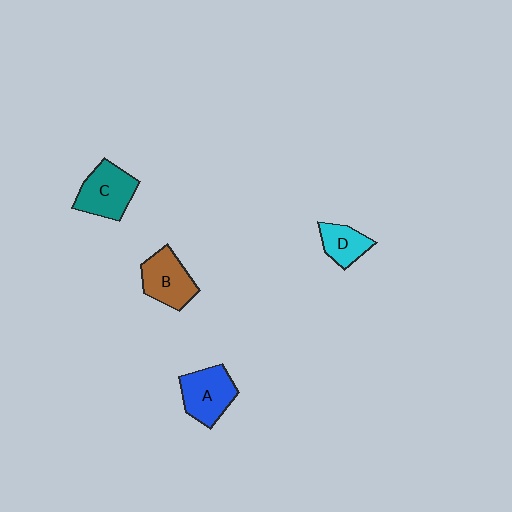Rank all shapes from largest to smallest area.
From largest to smallest: C (teal), A (blue), B (brown), D (cyan).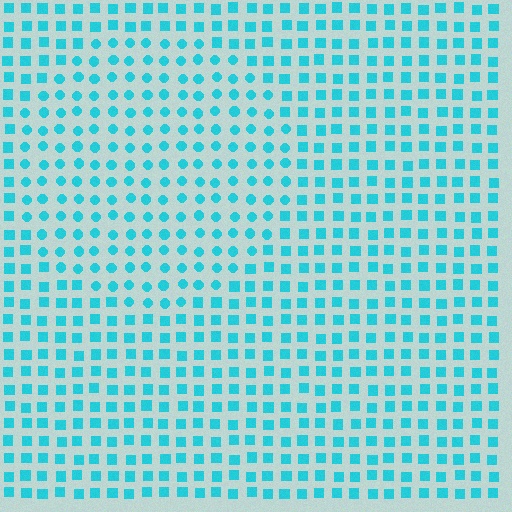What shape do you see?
I see a circle.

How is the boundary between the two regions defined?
The boundary is defined by a change in element shape: circles inside vs. squares outside. All elements share the same color and spacing.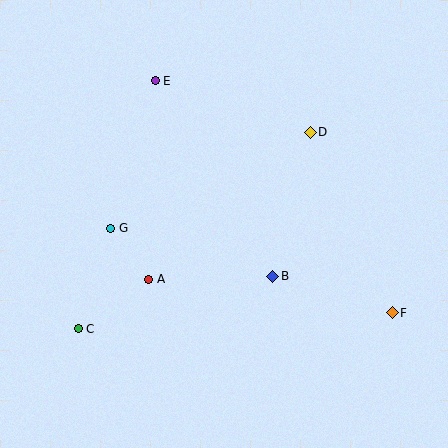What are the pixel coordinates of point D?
Point D is at (310, 132).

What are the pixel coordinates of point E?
Point E is at (155, 81).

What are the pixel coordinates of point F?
Point F is at (392, 313).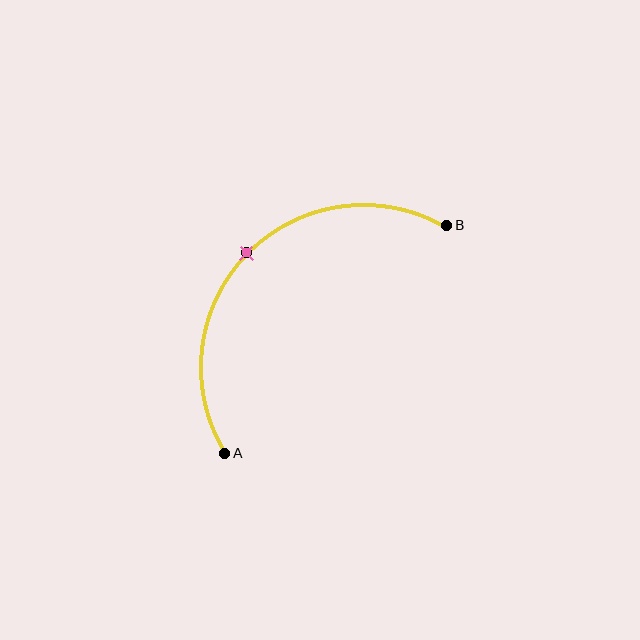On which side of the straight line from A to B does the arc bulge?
The arc bulges above and to the left of the straight line connecting A and B.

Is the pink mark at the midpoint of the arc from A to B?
Yes. The pink mark lies on the arc at equal arc-length from both A and B — it is the arc midpoint.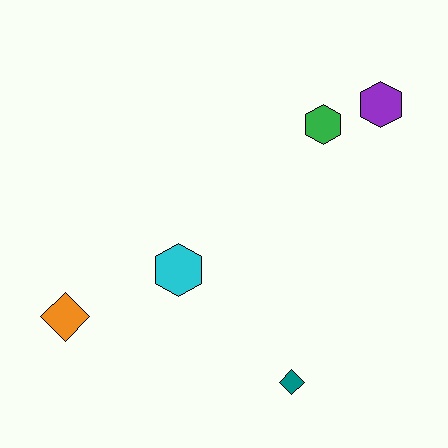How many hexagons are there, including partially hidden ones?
There are 3 hexagons.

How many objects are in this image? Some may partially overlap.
There are 5 objects.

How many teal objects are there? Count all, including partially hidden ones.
There is 1 teal object.